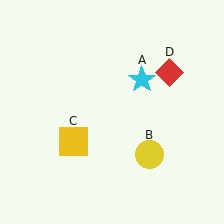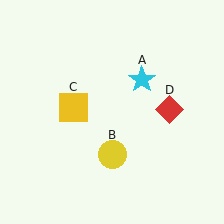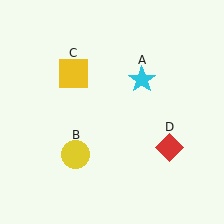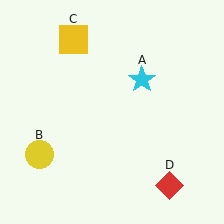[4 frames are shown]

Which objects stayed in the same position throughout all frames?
Cyan star (object A) remained stationary.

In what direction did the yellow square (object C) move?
The yellow square (object C) moved up.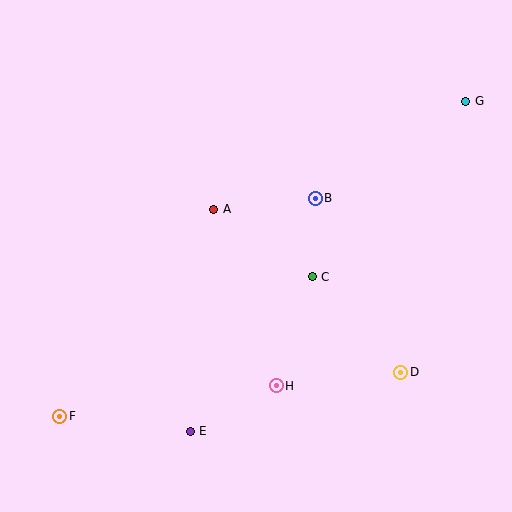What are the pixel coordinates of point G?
Point G is at (466, 101).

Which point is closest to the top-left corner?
Point A is closest to the top-left corner.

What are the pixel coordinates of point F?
Point F is at (60, 416).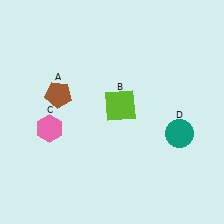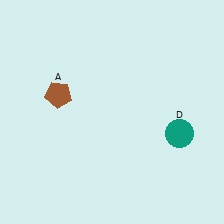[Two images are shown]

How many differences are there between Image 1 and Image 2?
There are 2 differences between the two images.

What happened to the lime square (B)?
The lime square (B) was removed in Image 2. It was in the top-right area of Image 1.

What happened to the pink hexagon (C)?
The pink hexagon (C) was removed in Image 2. It was in the bottom-left area of Image 1.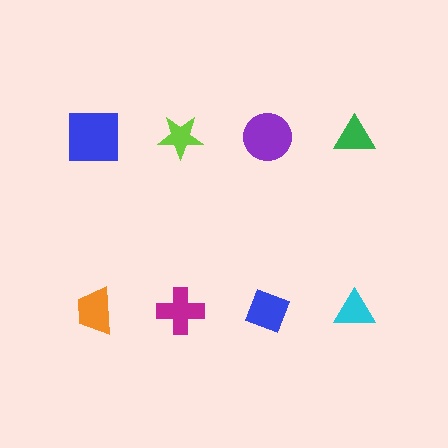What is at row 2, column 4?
A cyan triangle.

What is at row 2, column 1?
An orange trapezoid.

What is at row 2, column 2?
A magenta cross.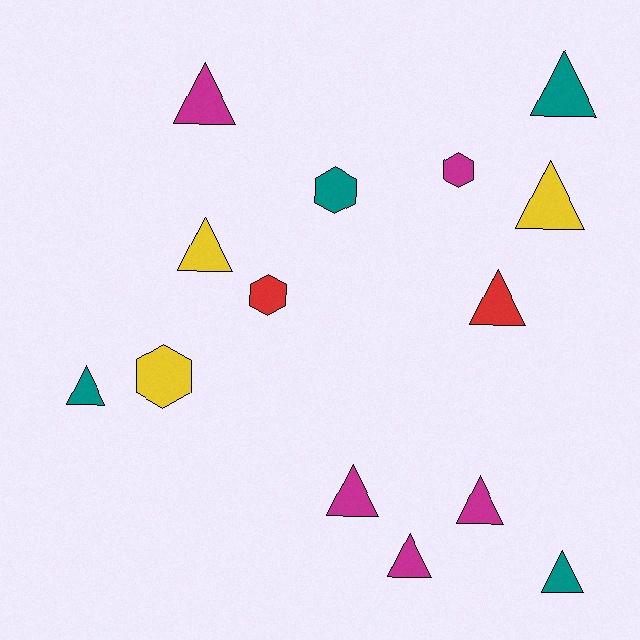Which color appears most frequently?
Magenta, with 5 objects.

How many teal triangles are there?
There are 3 teal triangles.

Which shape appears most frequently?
Triangle, with 10 objects.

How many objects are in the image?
There are 14 objects.